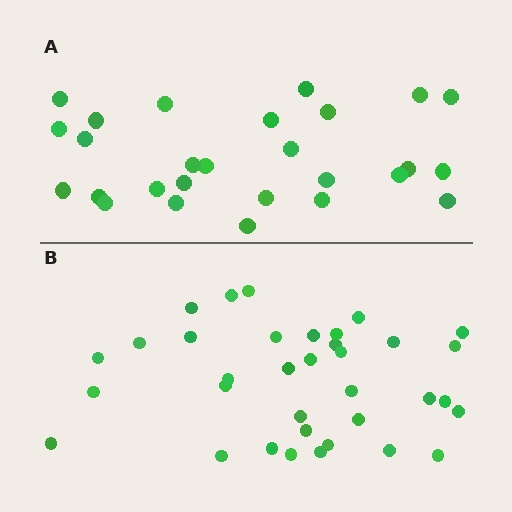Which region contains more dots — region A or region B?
Region B (the bottom region) has more dots.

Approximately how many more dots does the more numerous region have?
Region B has roughly 8 or so more dots than region A.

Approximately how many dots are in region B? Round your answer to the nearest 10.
About 40 dots. (The exact count is 35, which rounds to 40.)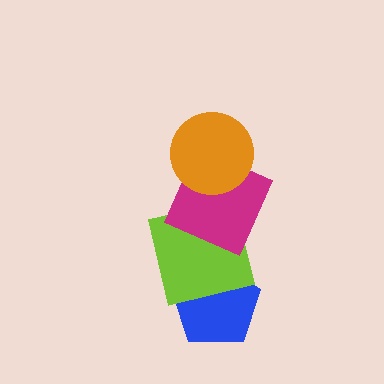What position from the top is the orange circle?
The orange circle is 1st from the top.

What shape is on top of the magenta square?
The orange circle is on top of the magenta square.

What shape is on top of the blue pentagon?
The lime square is on top of the blue pentagon.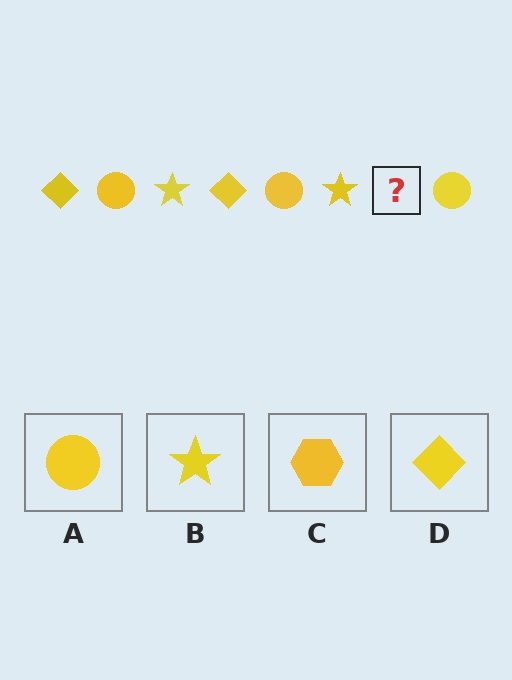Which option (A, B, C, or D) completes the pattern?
D.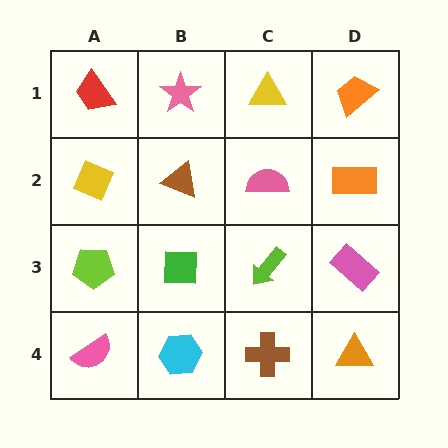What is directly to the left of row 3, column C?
A green square.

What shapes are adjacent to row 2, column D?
An orange trapezoid (row 1, column D), a pink rectangle (row 3, column D), a pink semicircle (row 2, column C).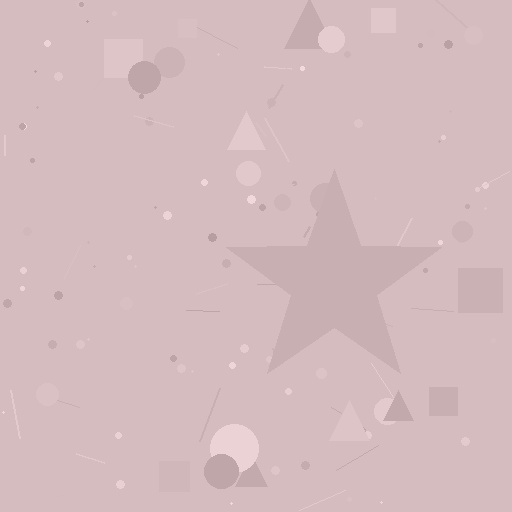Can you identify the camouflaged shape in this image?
The camouflaged shape is a star.